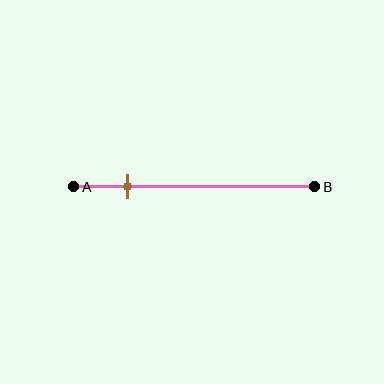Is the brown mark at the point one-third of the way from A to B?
No, the mark is at about 25% from A, not at the 33% one-third point.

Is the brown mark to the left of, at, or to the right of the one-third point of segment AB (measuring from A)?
The brown mark is to the left of the one-third point of segment AB.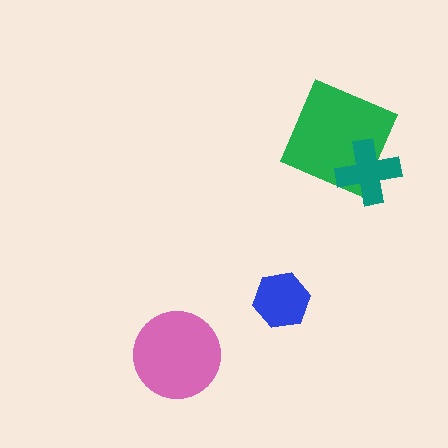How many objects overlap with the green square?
1 object overlaps with the green square.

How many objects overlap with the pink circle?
0 objects overlap with the pink circle.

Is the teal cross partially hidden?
No, no other shape covers it.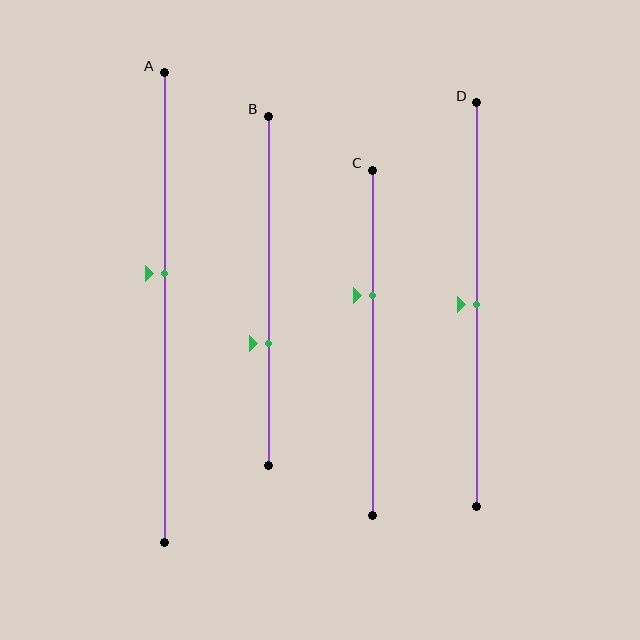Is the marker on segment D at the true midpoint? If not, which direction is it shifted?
Yes, the marker on segment D is at the true midpoint.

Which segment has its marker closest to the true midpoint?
Segment D has its marker closest to the true midpoint.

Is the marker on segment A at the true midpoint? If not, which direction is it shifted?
No, the marker on segment A is shifted upward by about 7% of the segment length.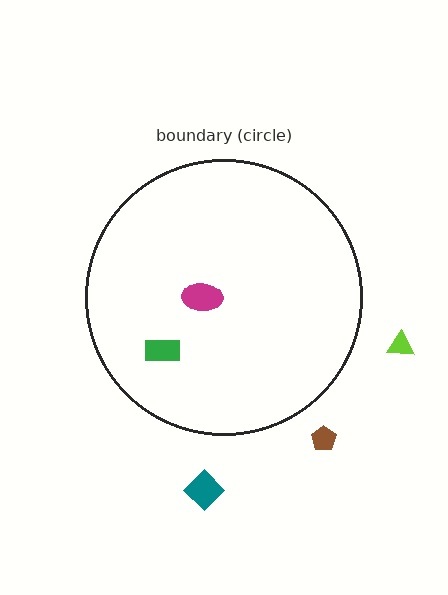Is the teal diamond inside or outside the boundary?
Outside.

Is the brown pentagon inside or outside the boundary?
Outside.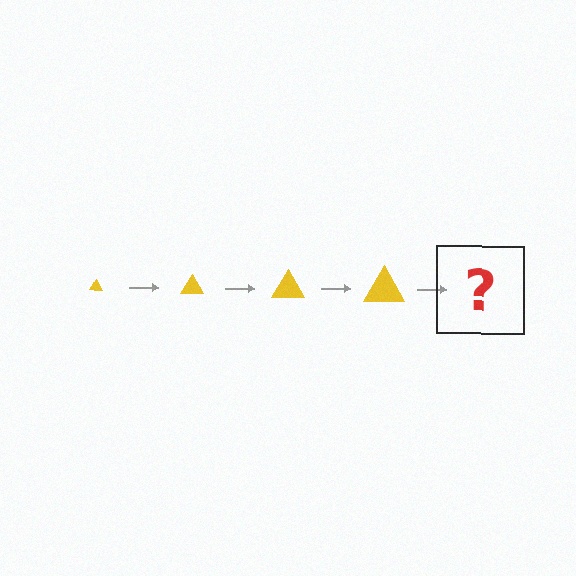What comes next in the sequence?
The next element should be a yellow triangle, larger than the previous one.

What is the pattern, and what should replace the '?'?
The pattern is that the triangle gets progressively larger each step. The '?' should be a yellow triangle, larger than the previous one.